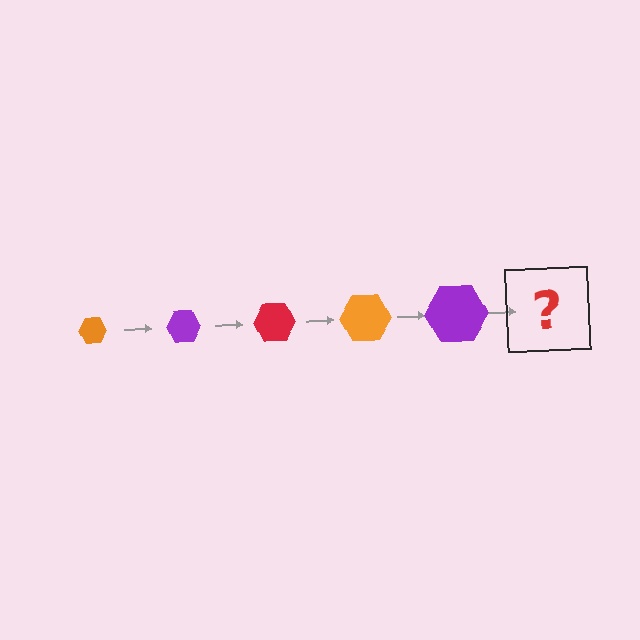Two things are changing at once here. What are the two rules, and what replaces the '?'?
The two rules are that the hexagon grows larger each step and the color cycles through orange, purple, and red. The '?' should be a red hexagon, larger than the previous one.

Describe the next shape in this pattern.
It should be a red hexagon, larger than the previous one.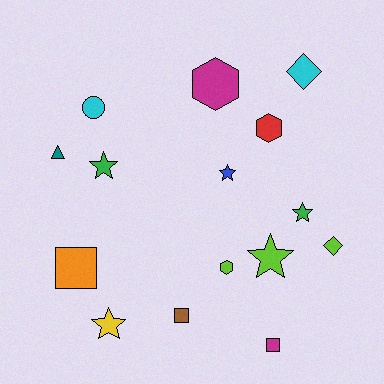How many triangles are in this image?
There is 1 triangle.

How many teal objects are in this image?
There is 1 teal object.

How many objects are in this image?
There are 15 objects.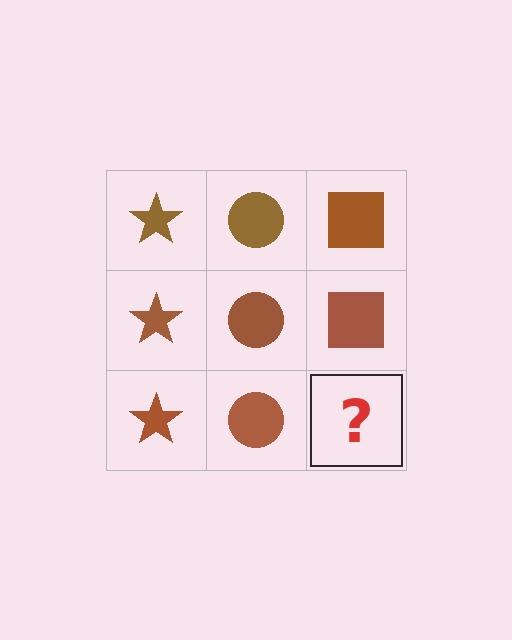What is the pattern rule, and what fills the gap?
The rule is that each column has a consistent shape. The gap should be filled with a brown square.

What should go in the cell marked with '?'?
The missing cell should contain a brown square.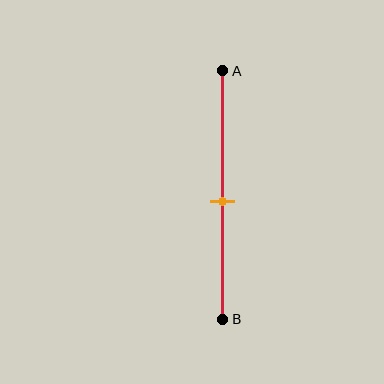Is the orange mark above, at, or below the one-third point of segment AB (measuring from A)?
The orange mark is below the one-third point of segment AB.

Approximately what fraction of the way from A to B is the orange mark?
The orange mark is approximately 55% of the way from A to B.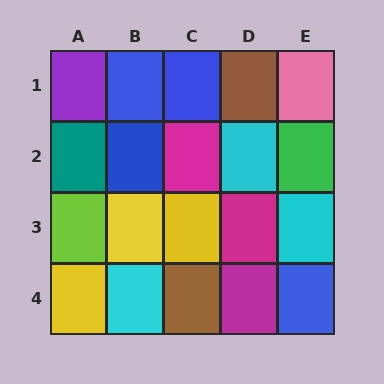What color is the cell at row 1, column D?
Brown.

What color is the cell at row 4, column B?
Cyan.